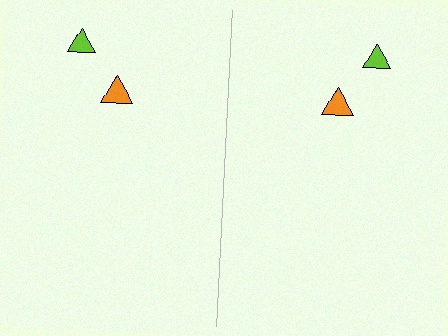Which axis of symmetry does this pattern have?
The pattern has a vertical axis of symmetry running through the center of the image.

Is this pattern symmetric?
Yes, this pattern has bilateral (reflection) symmetry.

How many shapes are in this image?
There are 4 shapes in this image.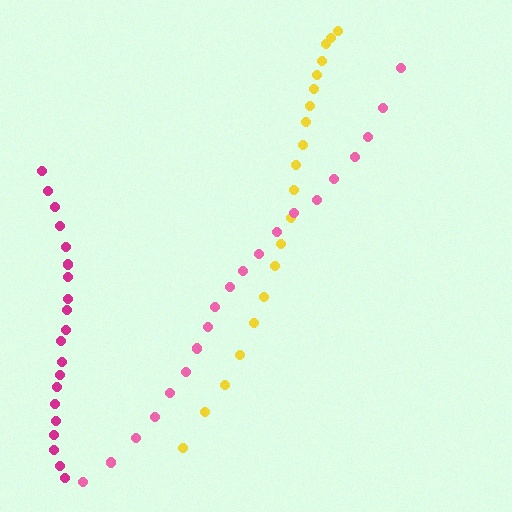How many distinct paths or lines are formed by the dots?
There are 3 distinct paths.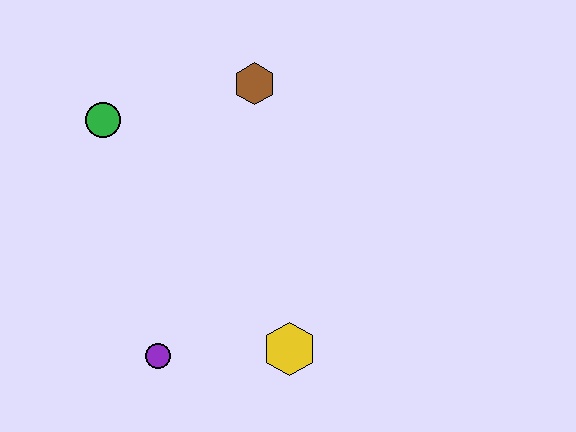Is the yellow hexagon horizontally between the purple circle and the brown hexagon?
No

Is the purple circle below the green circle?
Yes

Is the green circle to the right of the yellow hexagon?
No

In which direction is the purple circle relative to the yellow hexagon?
The purple circle is to the left of the yellow hexagon.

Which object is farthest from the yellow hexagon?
The green circle is farthest from the yellow hexagon.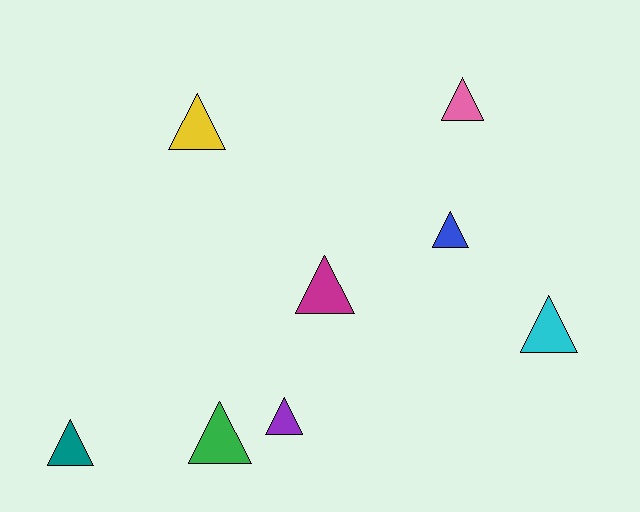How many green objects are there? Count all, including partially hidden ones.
There is 1 green object.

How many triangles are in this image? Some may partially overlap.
There are 8 triangles.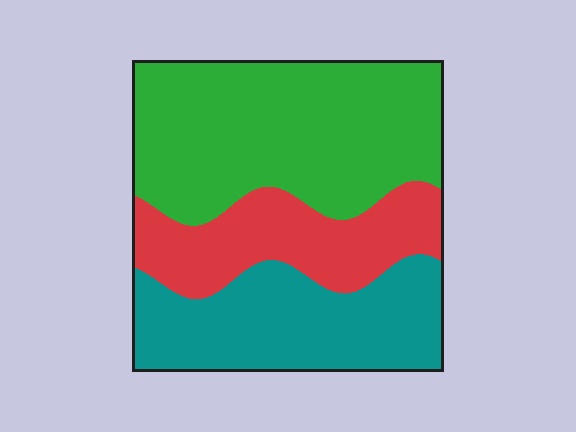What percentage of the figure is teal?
Teal covers roughly 30% of the figure.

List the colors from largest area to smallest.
From largest to smallest: green, teal, red.